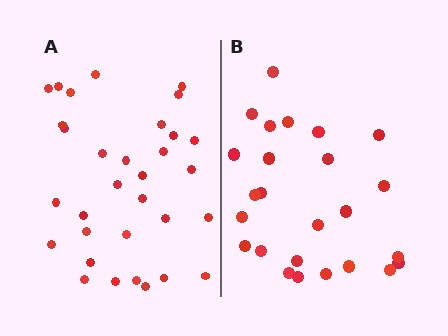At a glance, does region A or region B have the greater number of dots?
Region A (the left region) has more dots.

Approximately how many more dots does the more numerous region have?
Region A has roughly 8 or so more dots than region B.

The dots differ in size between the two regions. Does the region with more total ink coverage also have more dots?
No. Region B has more total ink coverage because its dots are larger, but region A actually contains more individual dots. Total area can be misleading — the number of items is what matters here.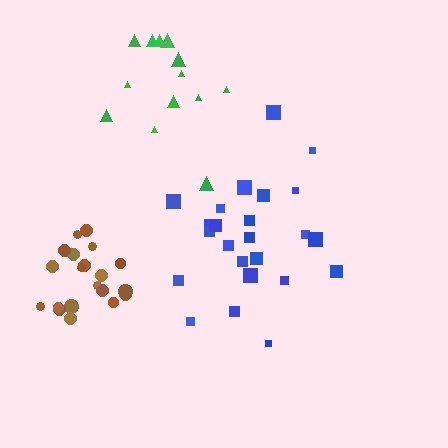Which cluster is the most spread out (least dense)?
Green.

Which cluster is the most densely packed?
Brown.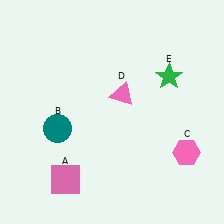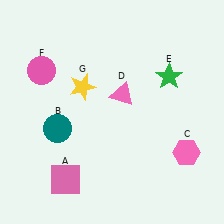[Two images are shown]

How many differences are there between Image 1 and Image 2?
There are 2 differences between the two images.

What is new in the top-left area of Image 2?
A pink circle (F) was added in the top-left area of Image 2.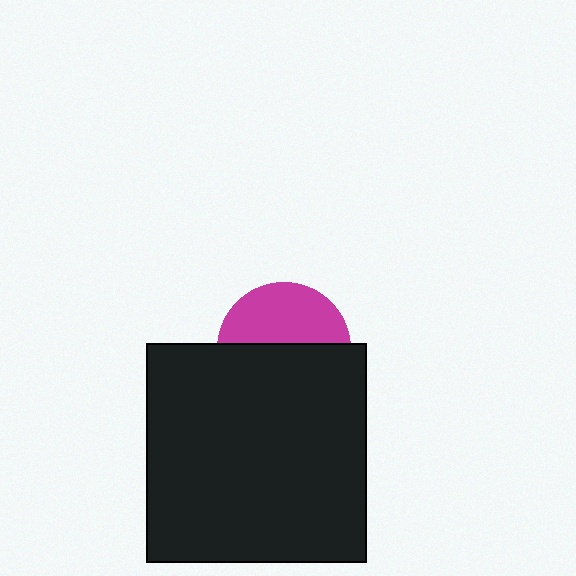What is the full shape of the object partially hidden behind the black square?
The partially hidden object is a magenta circle.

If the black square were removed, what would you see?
You would see the complete magenta circle.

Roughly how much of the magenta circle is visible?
A small part of it is visible (roughly 45%).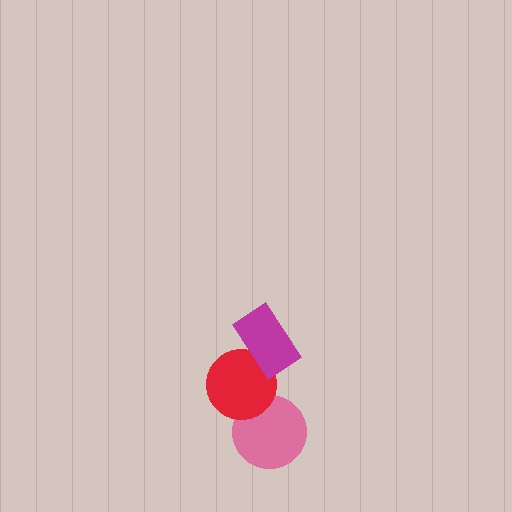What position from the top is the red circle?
The red circle is 2nd from the top.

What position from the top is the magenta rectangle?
The magenta rectangle is 1st from the top.